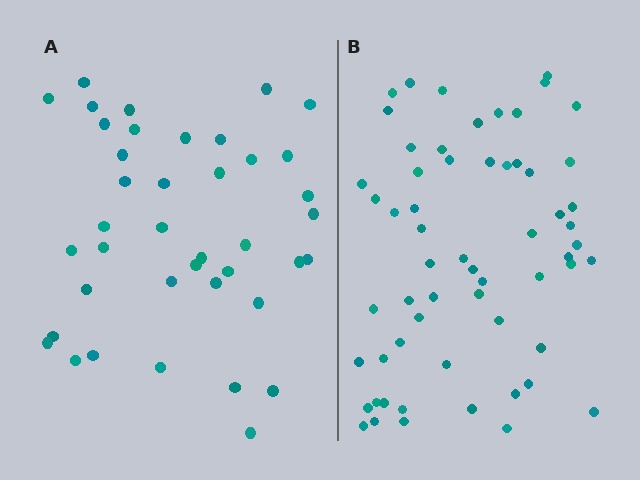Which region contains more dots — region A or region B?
Region B (the right region) has more dots.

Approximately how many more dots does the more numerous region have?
Region B has approximately 20 more dots than region A.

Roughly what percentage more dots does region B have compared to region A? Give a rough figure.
About 50% more.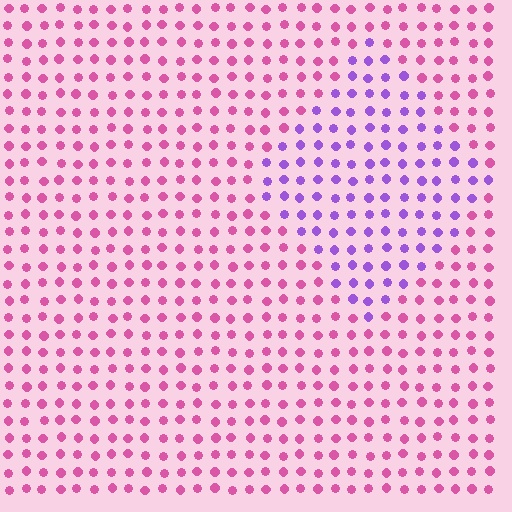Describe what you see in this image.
The image is filled with small pink elements in a uniform arrangement. A diamond-shaped region is visible where the elements are tinted to a slightly different hue, forming a subtle color boundary.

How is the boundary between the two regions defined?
The boundary is defined purely by a slight shift in hue (about 51 degrees). Spacing, size, and orientation are identical on both sides.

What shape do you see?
I see a diamond.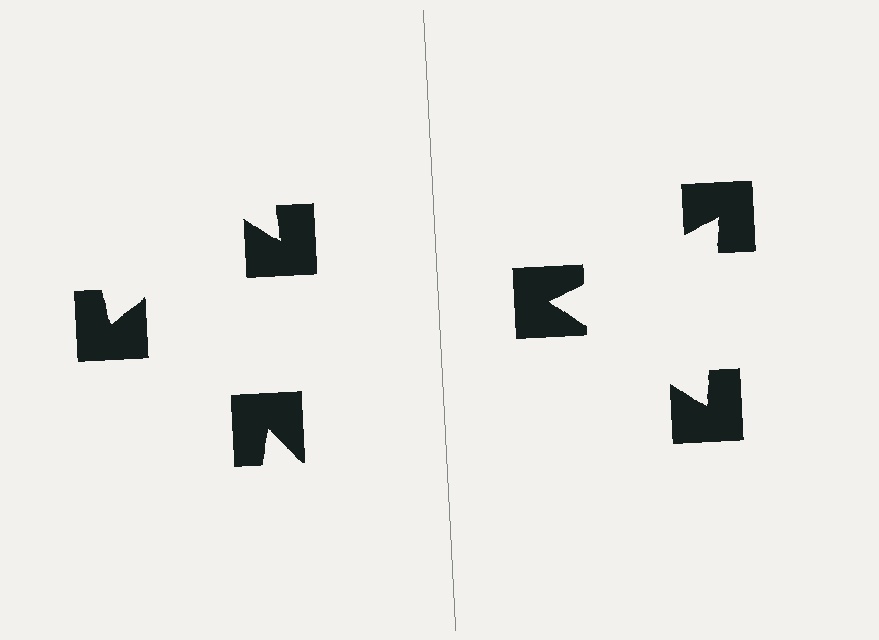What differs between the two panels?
The notched squares are positioned identically on both sides; only the wedge orientations differ. On the right they align to a triangle; on the left they are misaligned.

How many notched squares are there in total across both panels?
6 — 3 on each side.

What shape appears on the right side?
An illusory triangle.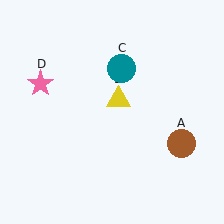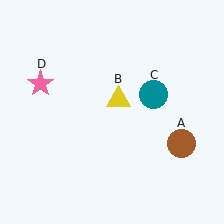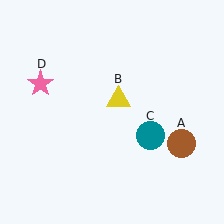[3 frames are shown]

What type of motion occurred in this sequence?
The teal circle (object C) rotated clockwise around the center of the scene.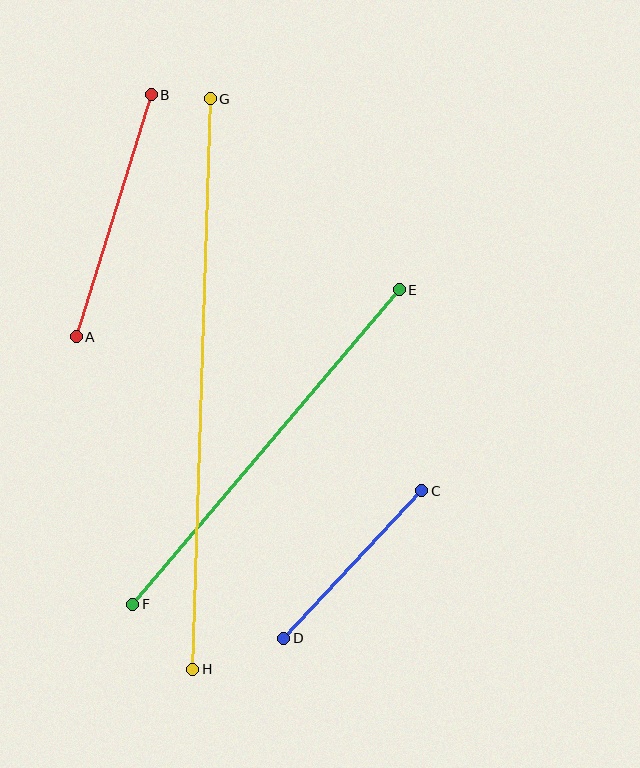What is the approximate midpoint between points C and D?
The midpoint is at approximately (353, 564) pixels.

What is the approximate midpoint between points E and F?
The midpoint is at approximately (266, 447) pixels.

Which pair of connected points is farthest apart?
Points G and H are farthest apart.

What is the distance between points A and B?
The distance is approximately 253 pixels.